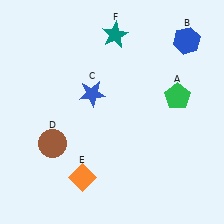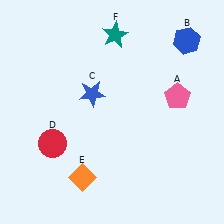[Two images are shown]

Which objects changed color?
A changed from green to pink. D changed from brown to red.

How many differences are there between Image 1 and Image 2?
There are 2 differences between the two images.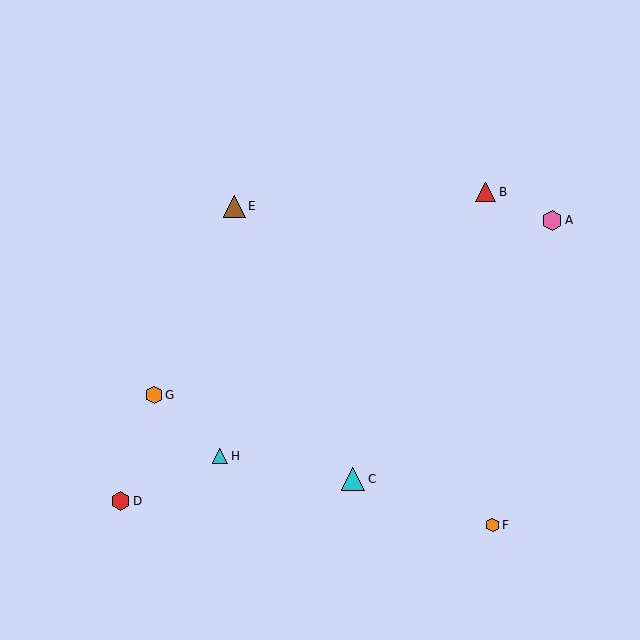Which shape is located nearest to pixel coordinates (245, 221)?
The brown triangle (labeled E) at (234, 207) is nearest to that location.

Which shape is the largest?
The cyan triangle (labeled C) is the largest.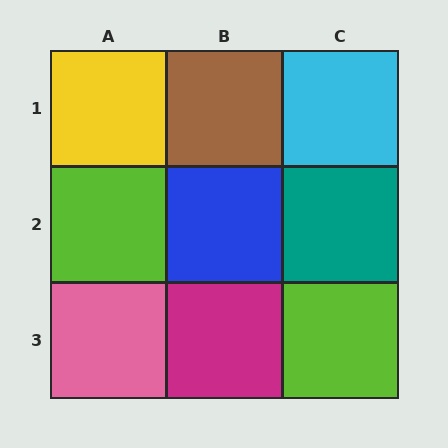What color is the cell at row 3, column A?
Pink.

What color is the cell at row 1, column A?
Yellow.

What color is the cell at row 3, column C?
Lime.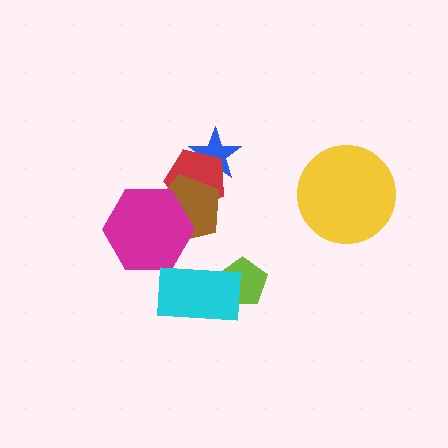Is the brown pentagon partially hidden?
Yes, it is partially covered by another shape.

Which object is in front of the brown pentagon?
The magenta hexagon is in front of the brown pentagon.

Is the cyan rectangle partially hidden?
No, no other shape covers it.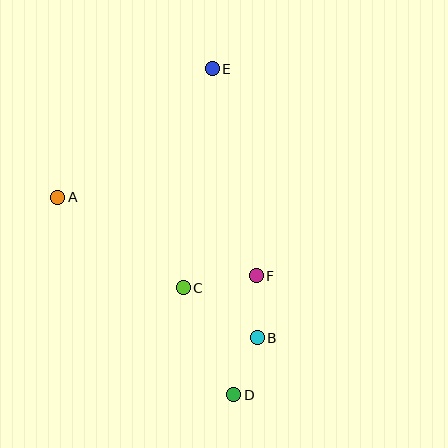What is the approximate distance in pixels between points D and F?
The distance between D and F is approximately 121 pixels.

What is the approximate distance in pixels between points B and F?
The distance between B and F is approximately 62 pixels.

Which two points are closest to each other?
Points B and D are closest to each other.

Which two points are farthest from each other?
Points D and E are farthest from each other.